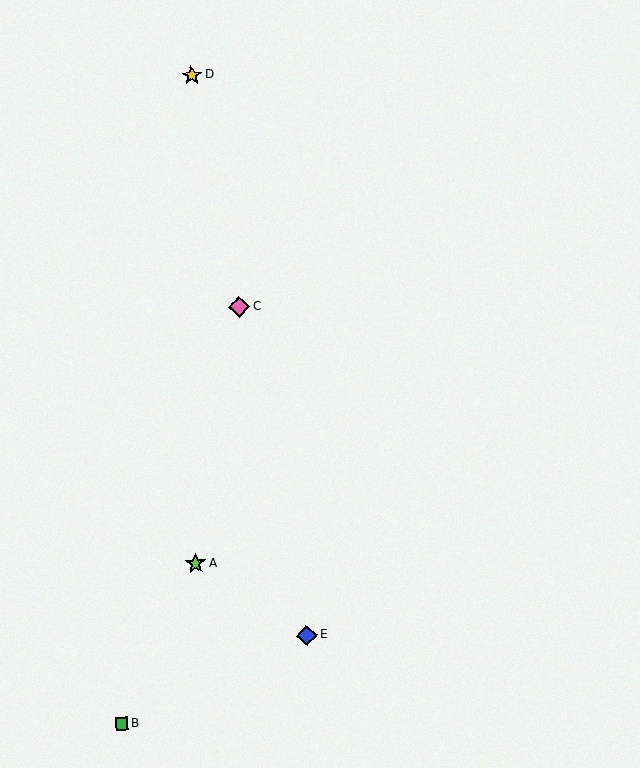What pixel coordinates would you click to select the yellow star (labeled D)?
Click at (192, 75) to select the yellow star D.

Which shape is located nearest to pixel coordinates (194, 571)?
The lime star (labeled A) at (196, 564) is nearest to that location.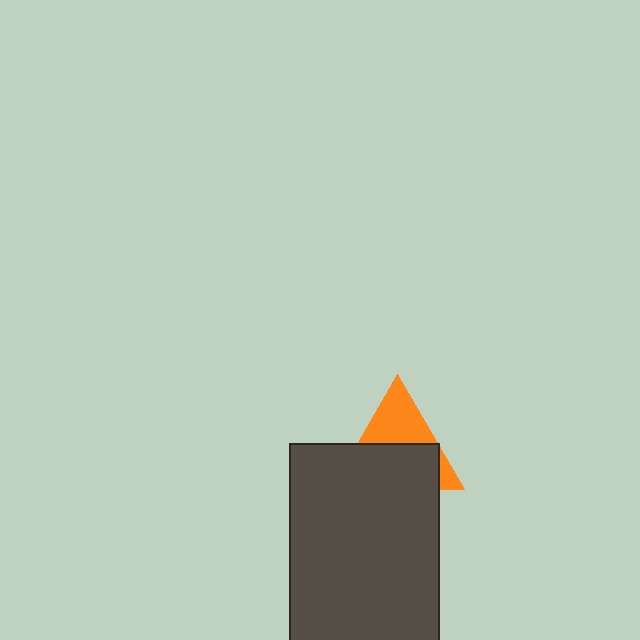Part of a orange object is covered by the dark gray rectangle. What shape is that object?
It is a triangle.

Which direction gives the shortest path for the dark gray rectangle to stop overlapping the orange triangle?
Moving down gives the shortest separation.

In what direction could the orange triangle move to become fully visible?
The orange triangle could move up. That would shift it out from behind the dark gray rectangle entirely.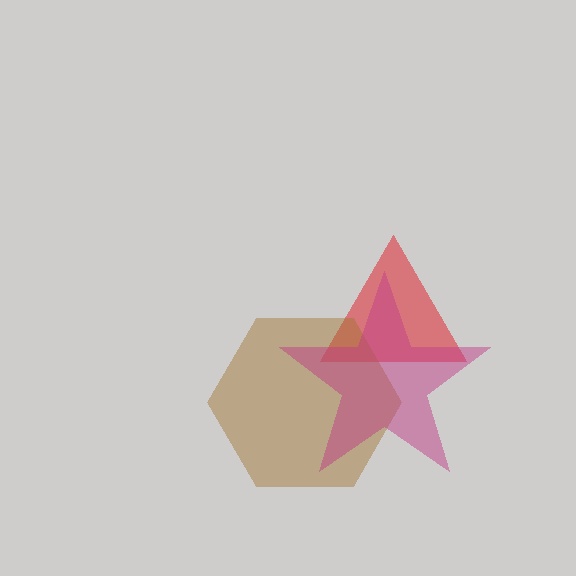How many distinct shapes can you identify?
There are 3 distinct shapes: a red triangle, a brown hexagon, a magenta star.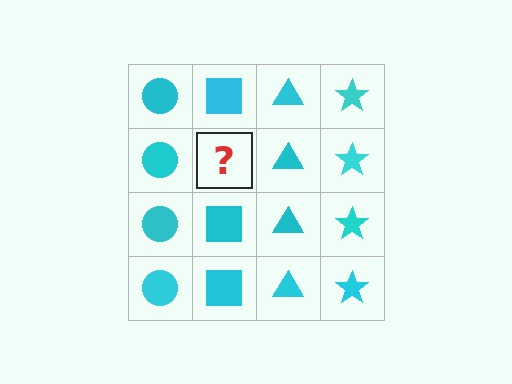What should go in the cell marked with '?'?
The missing cell should contain a cyan square.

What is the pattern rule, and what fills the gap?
The rule is that each column has a consistent shape. The gap should be filled with a cyan square.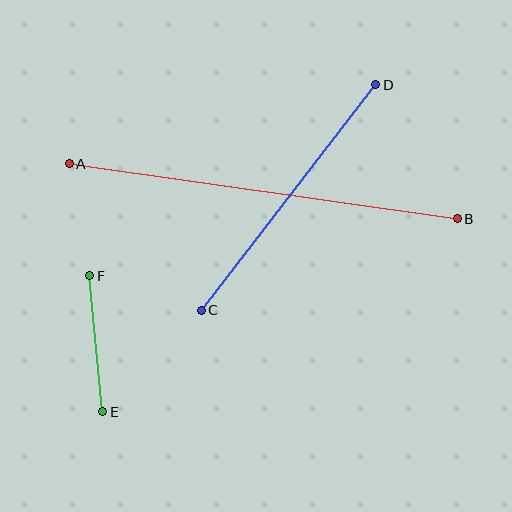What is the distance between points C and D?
The distance is approximately 285 pixels.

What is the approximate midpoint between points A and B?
The midpoint is at approximately (263, 191) pixels.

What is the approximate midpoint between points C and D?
The midpoint is at approximately (288, 198) pixels.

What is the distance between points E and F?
The distance is approximately 137 pixels.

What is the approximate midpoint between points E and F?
The midpoint is at approximately (96, 344) pixels.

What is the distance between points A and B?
The distance is approximately 392 pixels.